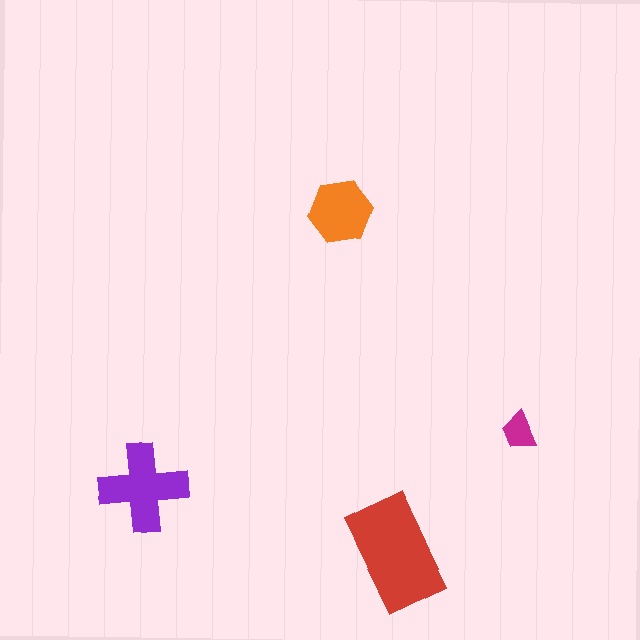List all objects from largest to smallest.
The red rectangle, the purple cross, the orange hexagon, the magenta trapezoid.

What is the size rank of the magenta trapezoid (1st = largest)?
4th.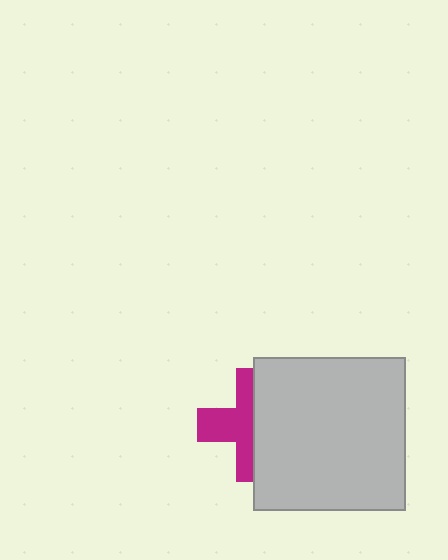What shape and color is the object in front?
The object in front is a light gray square.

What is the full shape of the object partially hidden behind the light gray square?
The partially hidden object is a magenta cross.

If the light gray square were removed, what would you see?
You would see the complete magenta cross.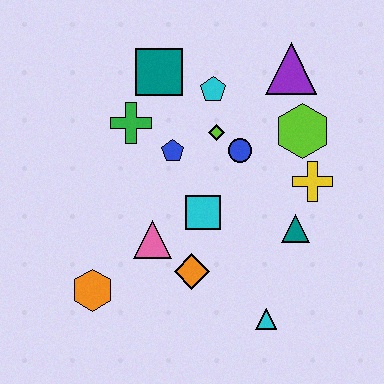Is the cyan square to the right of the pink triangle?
Yes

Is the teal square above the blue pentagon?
Yes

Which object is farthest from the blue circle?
The orange hexagon is farthest from the blue circle.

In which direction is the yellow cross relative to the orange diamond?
The yellow cross is to the right of the orange diamond.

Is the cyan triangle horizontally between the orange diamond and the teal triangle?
Yes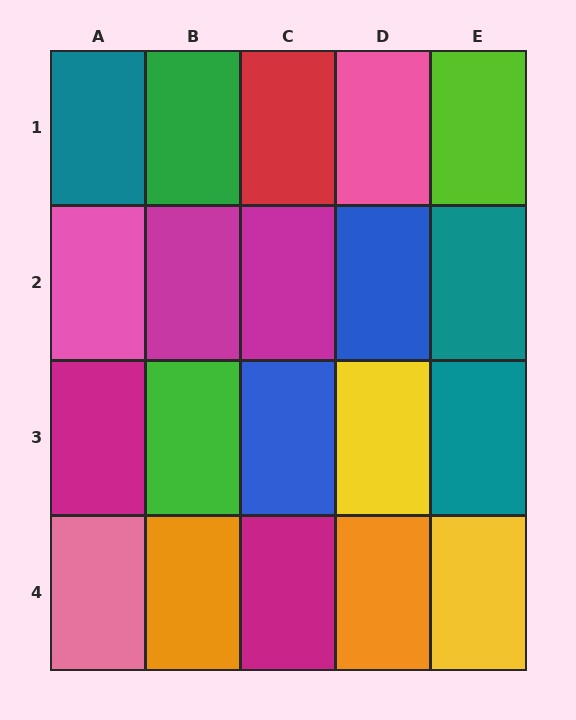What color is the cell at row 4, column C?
Magenta.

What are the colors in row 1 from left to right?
Teal, green, red, pink, lime.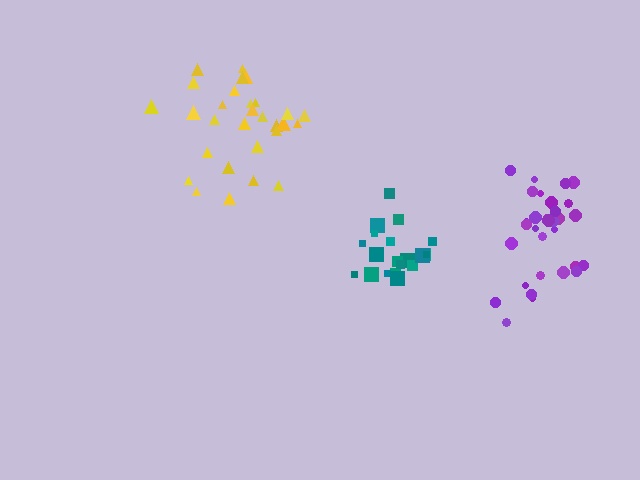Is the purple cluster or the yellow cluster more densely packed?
Purple.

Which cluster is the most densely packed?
Purple.